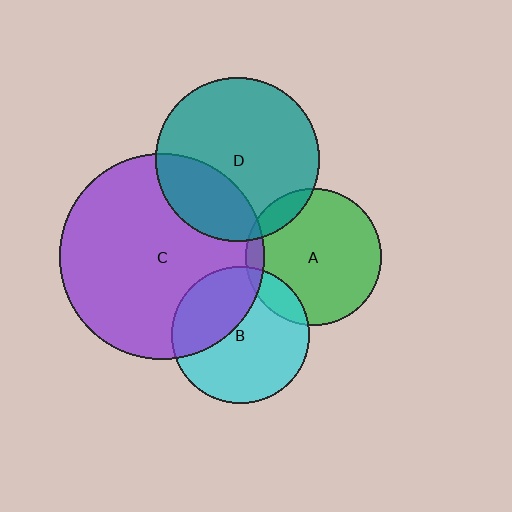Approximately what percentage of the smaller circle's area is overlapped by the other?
Approximately 10%.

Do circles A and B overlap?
Yes.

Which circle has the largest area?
Circle C (purple).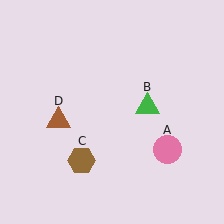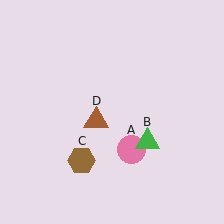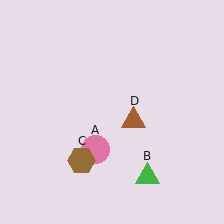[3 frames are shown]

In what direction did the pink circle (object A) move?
The pink circle (object A) moved left.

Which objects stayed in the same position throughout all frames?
Brown hexagon (object C) remained stationary.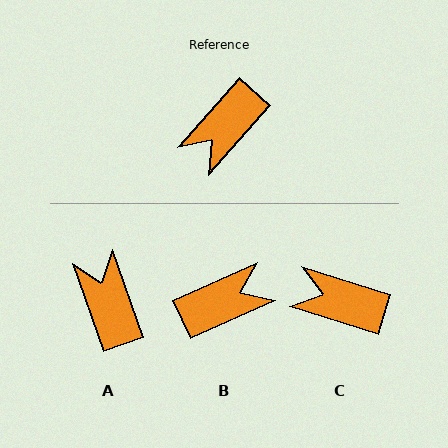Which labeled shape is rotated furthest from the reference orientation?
B, about 156 degrees away.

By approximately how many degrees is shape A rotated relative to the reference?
Approximately 119 degrees clockwise.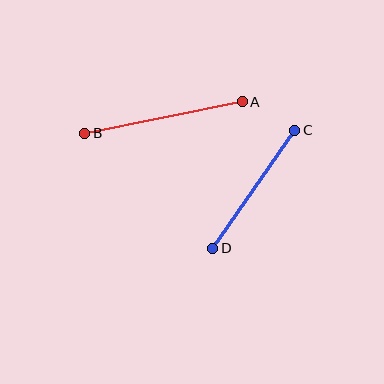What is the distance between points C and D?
The distance is approximately 144 pixels.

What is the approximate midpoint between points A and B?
The midpoint is at approximately (164, 118) pixels.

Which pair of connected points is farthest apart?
Points A and B are farthest apart.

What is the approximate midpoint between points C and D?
The midpoint is at approximately (254, 189) pixels.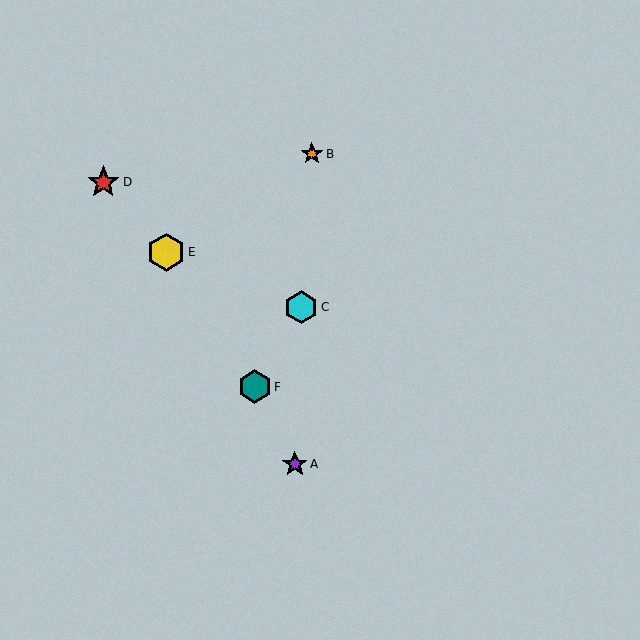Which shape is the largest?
The yellow hexagon (labeled E) is the largest.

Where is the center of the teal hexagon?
The center of the teal hexagon is at (255, 387).